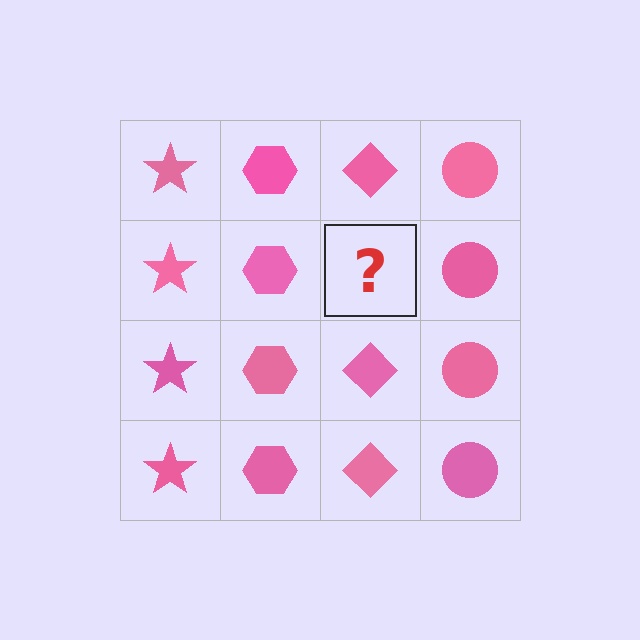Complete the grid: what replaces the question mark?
The question mark should be replaced with a pink diamond.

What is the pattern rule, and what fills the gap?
The rule is that each column has a consistent shape. The gap should be filled with a pink diamond.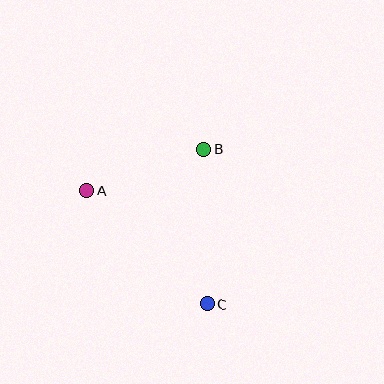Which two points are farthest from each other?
Points A and C are farthest from each other.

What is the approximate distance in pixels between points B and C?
The distance between B and C is approximately 155 pixels.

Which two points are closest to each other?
Points A and B are closest to each other.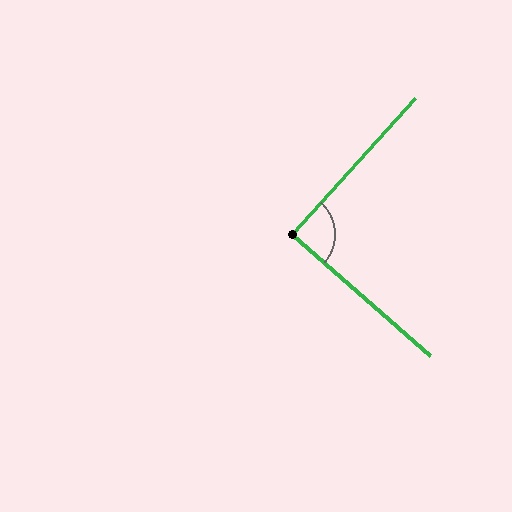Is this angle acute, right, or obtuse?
It is approximately a right angle.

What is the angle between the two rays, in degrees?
Approximately 89 degrees.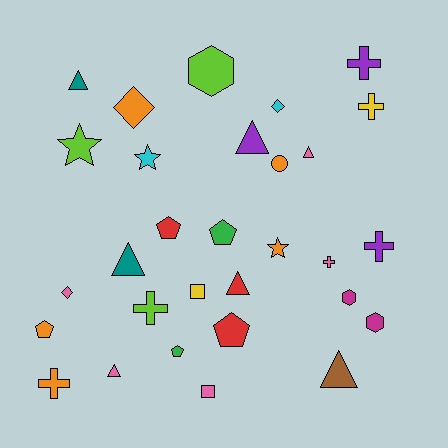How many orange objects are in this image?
There are 5 orange objects.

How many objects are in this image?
There are 30 objects.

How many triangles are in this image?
There are 7 triangles.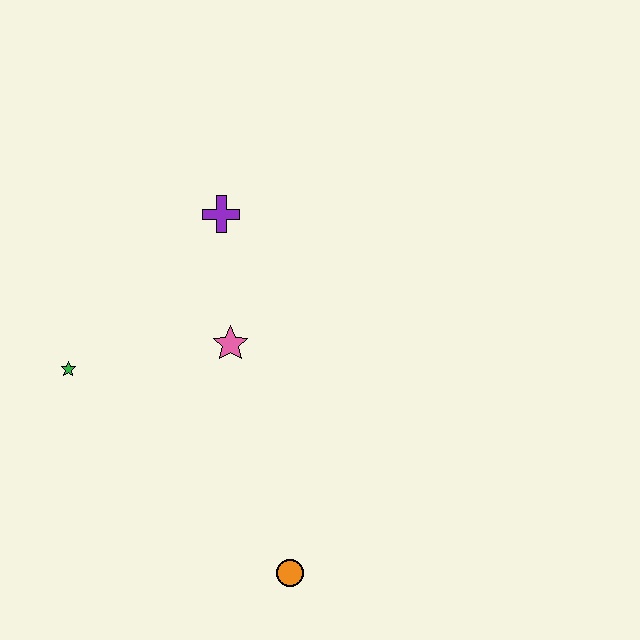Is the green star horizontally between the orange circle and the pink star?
No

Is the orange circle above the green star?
No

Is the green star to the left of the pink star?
Yes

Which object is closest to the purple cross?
The pink star is closest to the purple cross.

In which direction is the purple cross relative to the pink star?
The purple cross is above the pink star.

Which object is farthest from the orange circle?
The purple cross is farthest from the orange circle.